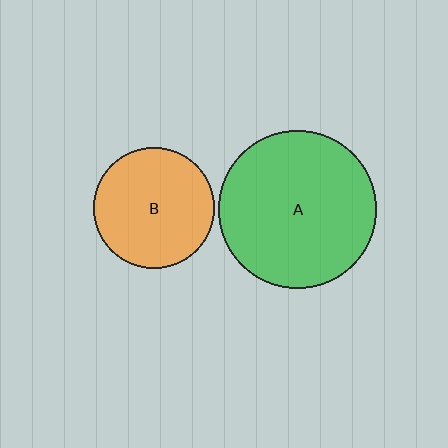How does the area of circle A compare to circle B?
Approximately 1.7 times.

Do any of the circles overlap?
No, none of the circles overlap.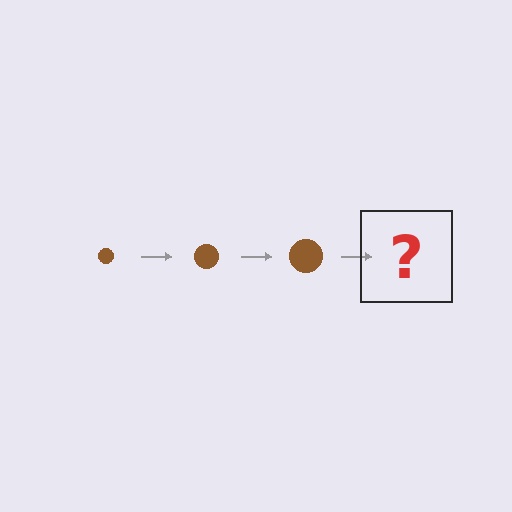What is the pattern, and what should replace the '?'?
The pattern is that the circle gets progressively larger each step. The '?' should be a brown circle, larger than the previous one.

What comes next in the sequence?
The next element should be a brown circle, larger than the previous one.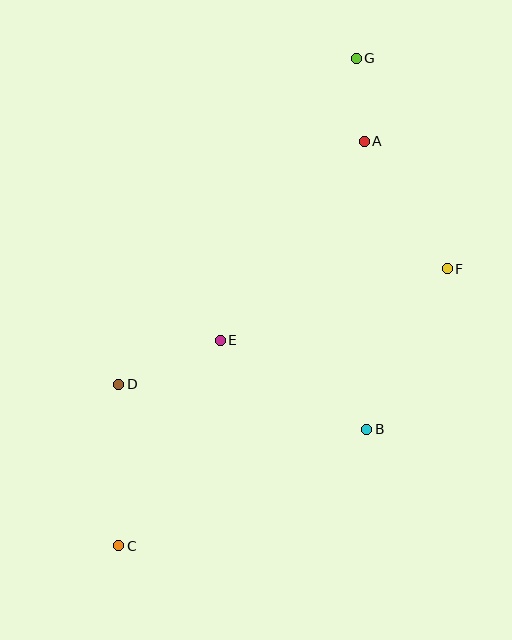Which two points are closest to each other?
Points A and G are closest to each other.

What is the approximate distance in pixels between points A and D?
The distance between A and D is approximately 346 pixels.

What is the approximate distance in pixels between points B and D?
The distance between B and D is approximately 252 pixels.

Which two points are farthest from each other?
Points C and G are farthest from each other.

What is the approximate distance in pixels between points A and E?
The distance between A and E is approximately 246 pixels.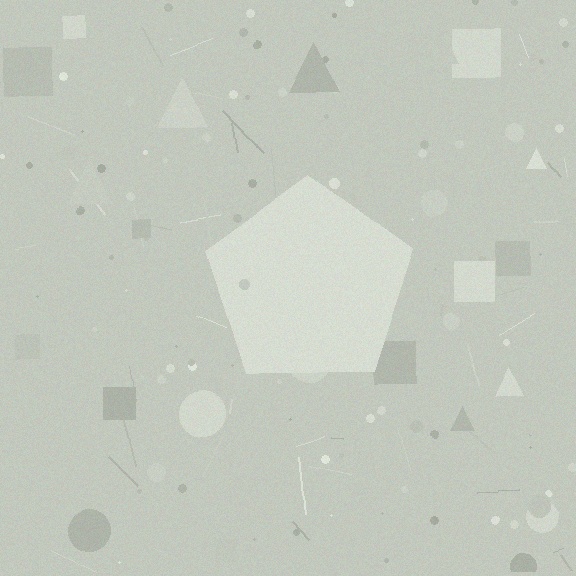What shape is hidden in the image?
A pentagon is hidden in the image.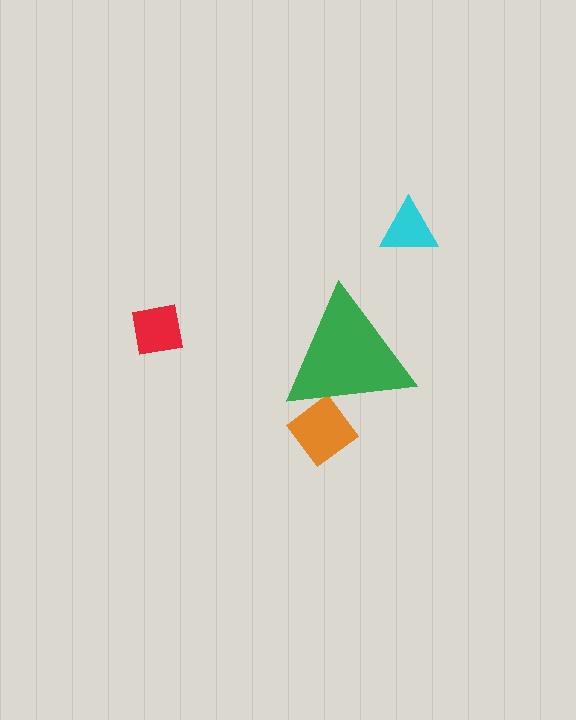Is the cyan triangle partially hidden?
No, the cyan triangle is fully visible.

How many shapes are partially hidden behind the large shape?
1 shape is partially hidden.